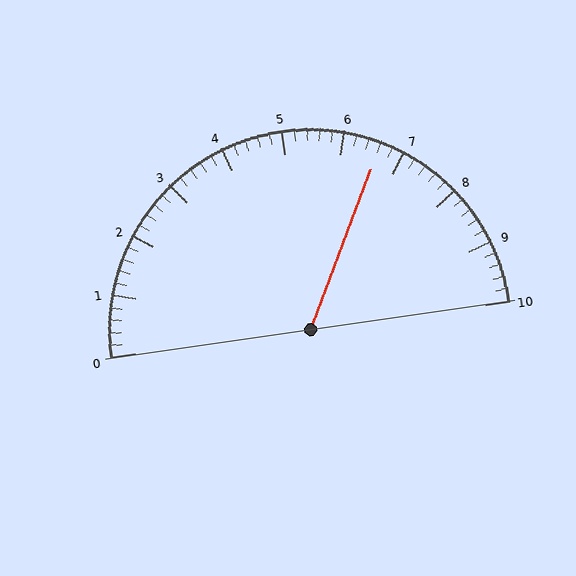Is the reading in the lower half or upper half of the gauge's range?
The reading is in the upper half of the range (0 to 10).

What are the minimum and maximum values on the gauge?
The gauge ranges from 0 to 10.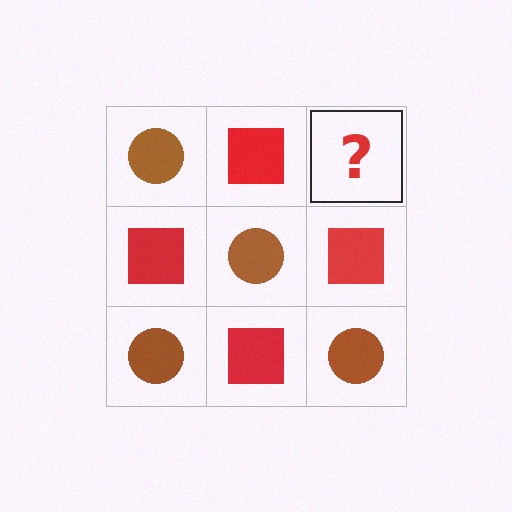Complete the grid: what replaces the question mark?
The question mark should be replaced with a brown circle.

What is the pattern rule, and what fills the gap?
The rule is that it alternates brown circle and red square in a checkerboard pattern. The gap should be filled with a brown circle.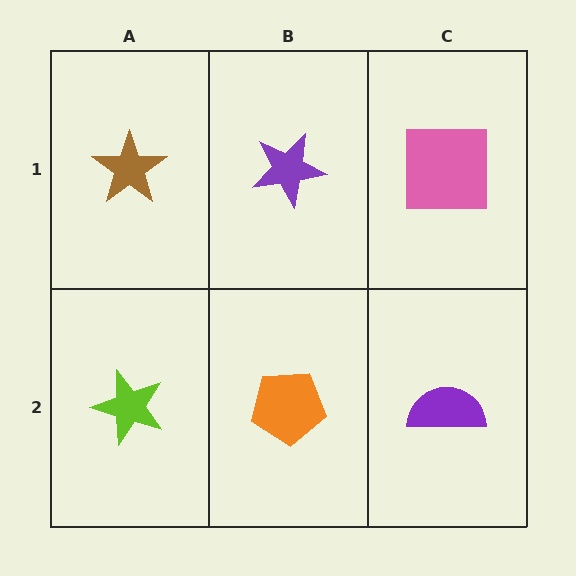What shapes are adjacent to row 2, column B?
A purple star (row 1, column B), a lime star (row 2, column A), a purple semicircle (row 2, column C).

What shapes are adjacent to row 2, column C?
A pink square (row 1, column C), an orange pentagon (row 2, column B).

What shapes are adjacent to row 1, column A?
A lime star (row 2, column A), a purple star (row 1, column B).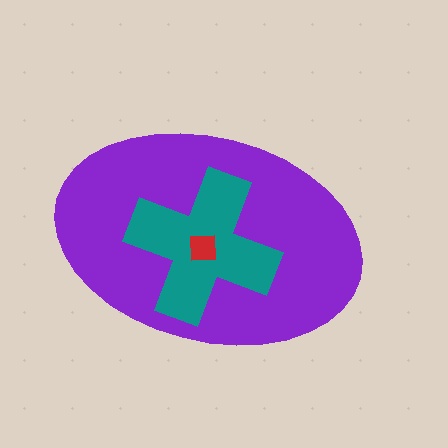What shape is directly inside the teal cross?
The red square.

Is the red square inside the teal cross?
Yes.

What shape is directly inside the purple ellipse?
The teal cross.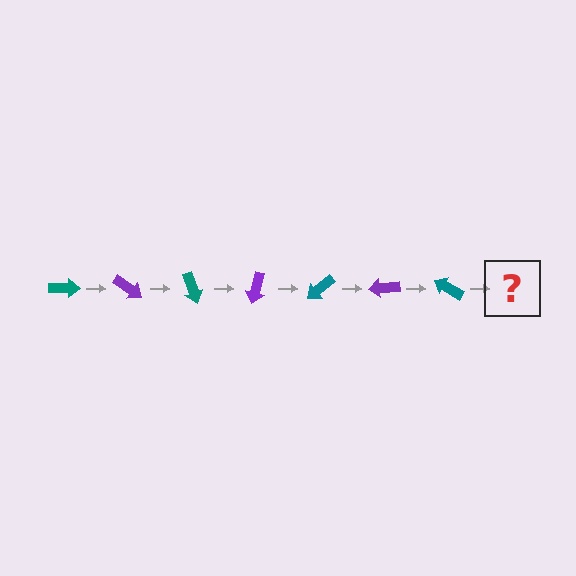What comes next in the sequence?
The next element should be a purple arrow, rotated 245 degrees from the start.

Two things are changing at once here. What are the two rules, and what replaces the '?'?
The two rules are that it rotates 35 degrees each step and the color cycles through teal and purple. The '?' should be a purple arrow, rotated 245 degrees from the start.